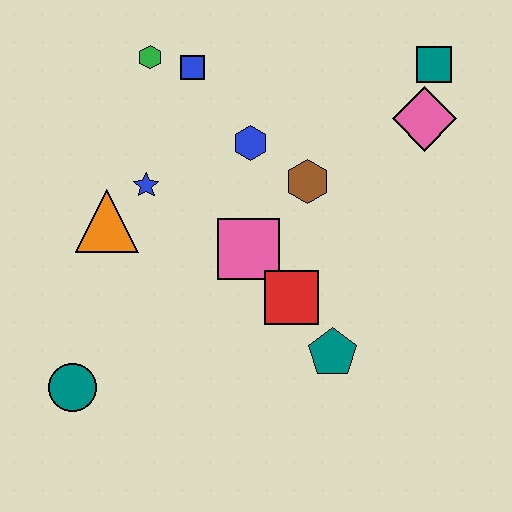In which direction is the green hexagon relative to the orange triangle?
The green hexagon is above the orange triangle.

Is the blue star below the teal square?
Yes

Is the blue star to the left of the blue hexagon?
Yes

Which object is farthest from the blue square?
The teal circle is farthest from the blue square.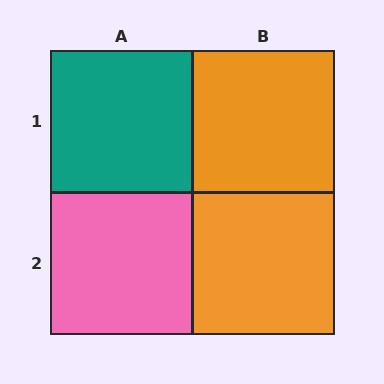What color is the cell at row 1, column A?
Teal.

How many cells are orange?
2 cells are orange.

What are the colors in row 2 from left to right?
Pink, orange.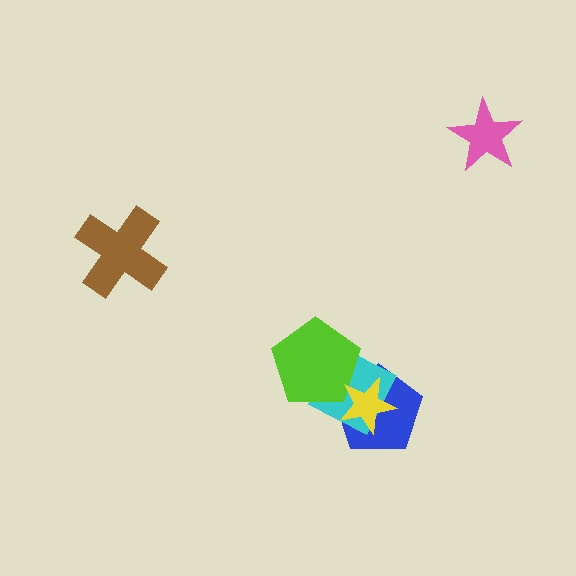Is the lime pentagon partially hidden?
Yes, it is partially covered by another shape.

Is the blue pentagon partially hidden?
Yes, it is partially covered by another shape.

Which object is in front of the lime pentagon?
The yellow star is in front of the lime pentagon.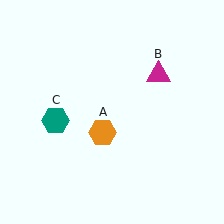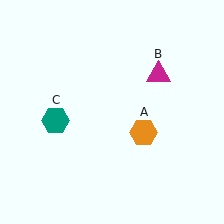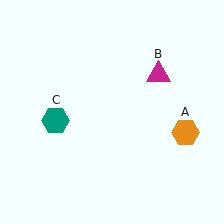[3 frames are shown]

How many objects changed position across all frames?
1 object changed position: orange hexagon (object A).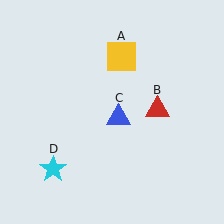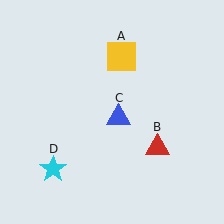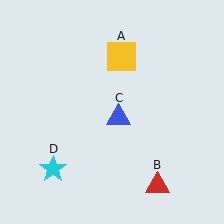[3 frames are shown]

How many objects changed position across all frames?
1 object changed position: red triangle (object B).